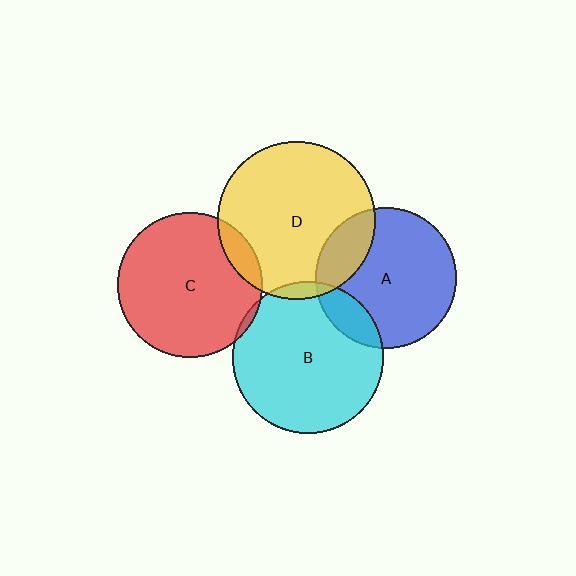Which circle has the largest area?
Circle D (yellow).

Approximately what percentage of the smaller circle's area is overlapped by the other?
Approximately 10%.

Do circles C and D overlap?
Yes.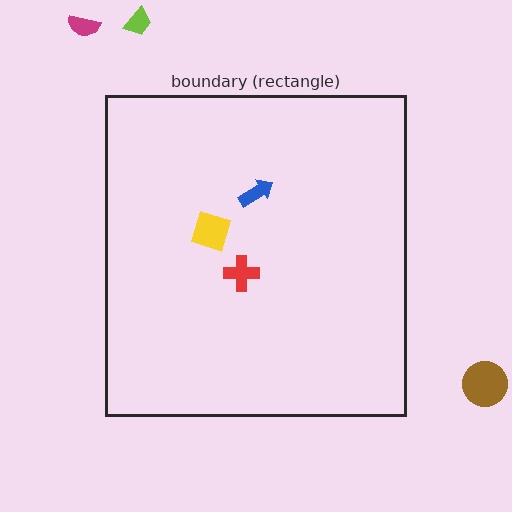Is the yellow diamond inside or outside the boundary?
Inside.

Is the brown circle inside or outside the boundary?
Outside.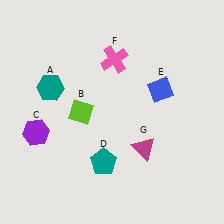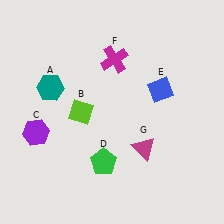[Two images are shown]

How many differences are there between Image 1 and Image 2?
There are 2 differences between the two images.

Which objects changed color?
D changed from teal to green. F changed from pink to magenta.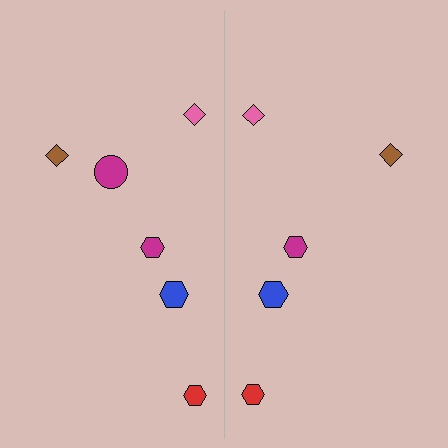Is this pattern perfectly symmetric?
No, the pattern is not perfectly symmetric. A magenta circle is missing from the right side.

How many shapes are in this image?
There are 11 shapes in this image.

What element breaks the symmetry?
A magenta circle is missing from the right side.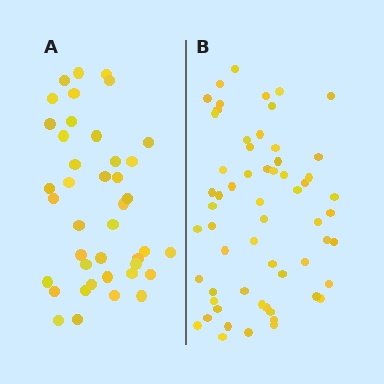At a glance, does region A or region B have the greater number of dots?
Region B (the right region) has more dots.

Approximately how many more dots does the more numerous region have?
Region B has approximately 20 more dots than region A.